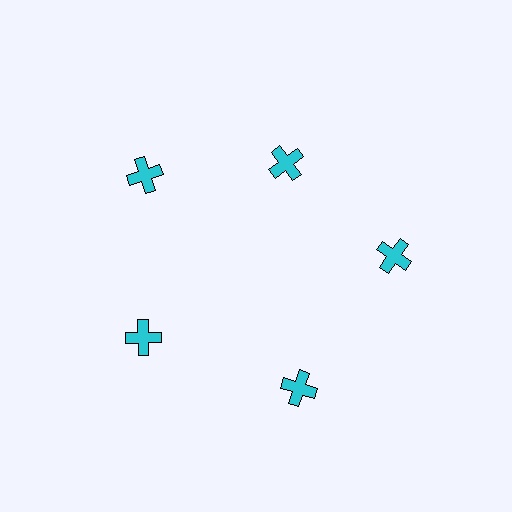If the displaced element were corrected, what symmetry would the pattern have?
It would have 5-fold rotational symmetry — the pattern would map onto itself every 72 degrees.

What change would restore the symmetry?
The symmetry would be restored by moving it outward, back onto the ring so that all 5 crosses sit at equal angles and equal distance from the center.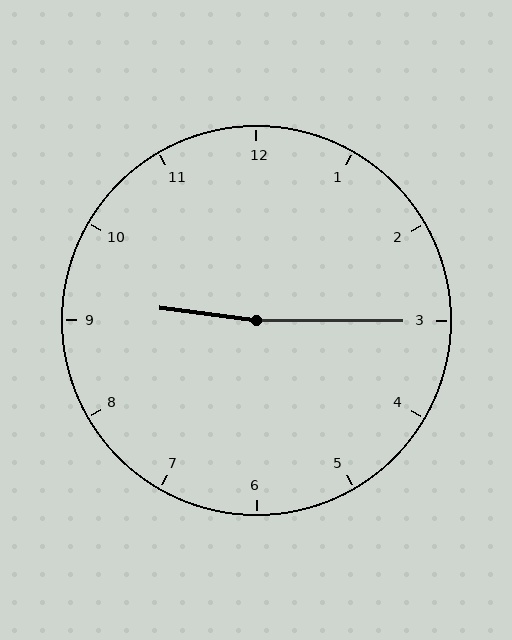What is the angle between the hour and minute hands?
Approximately 172 degrees.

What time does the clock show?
9:15.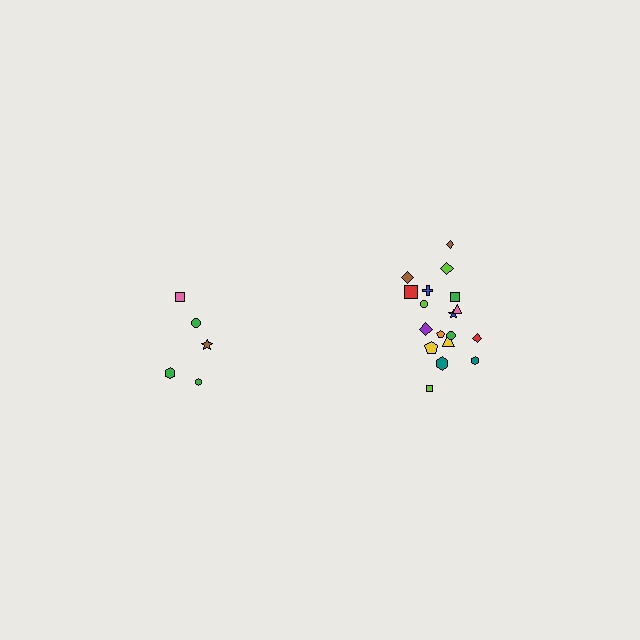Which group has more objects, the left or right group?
The right group.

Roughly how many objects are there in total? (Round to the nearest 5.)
Roughly 25 objects in total.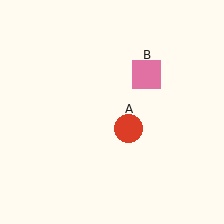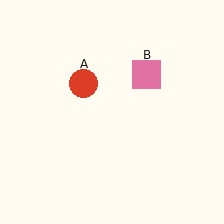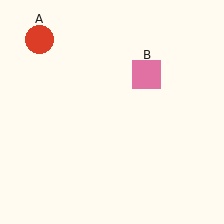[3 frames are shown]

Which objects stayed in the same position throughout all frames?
Pink square (object B) remained stationary.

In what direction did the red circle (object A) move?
The red circle (object A) moved up and to the left.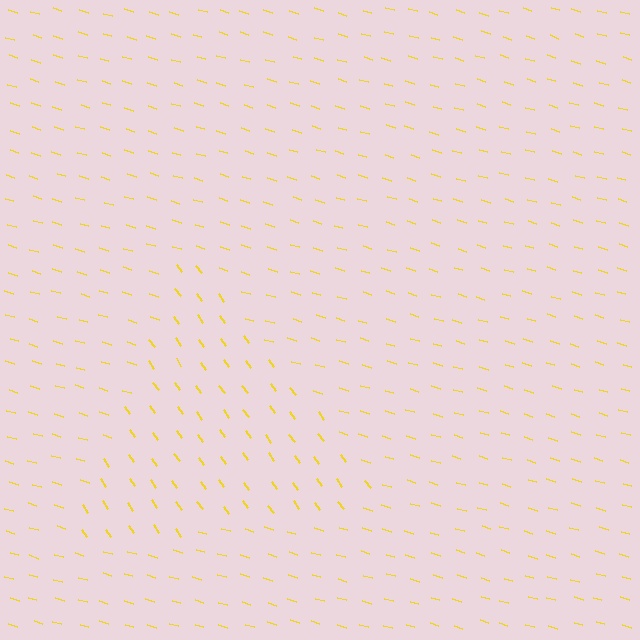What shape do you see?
I see a triangle.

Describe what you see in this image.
The image is filled with small yellow line segments. A triangle region in the image has lines oriented differently from the surrounding lines, creating a visible texture boundary.